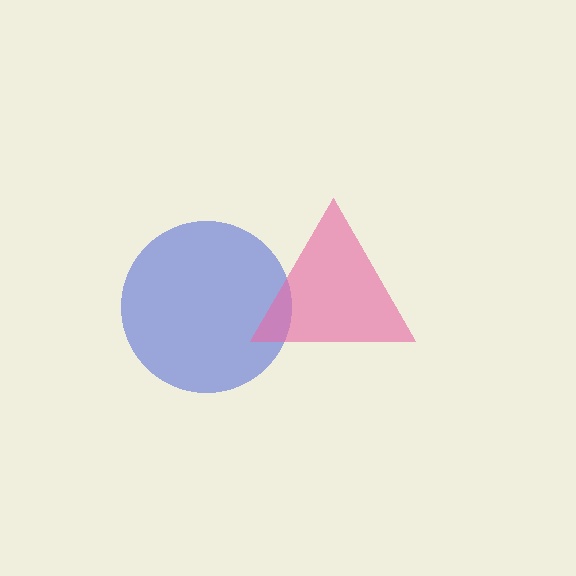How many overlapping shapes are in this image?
There are 2 overlapping shapes in the image.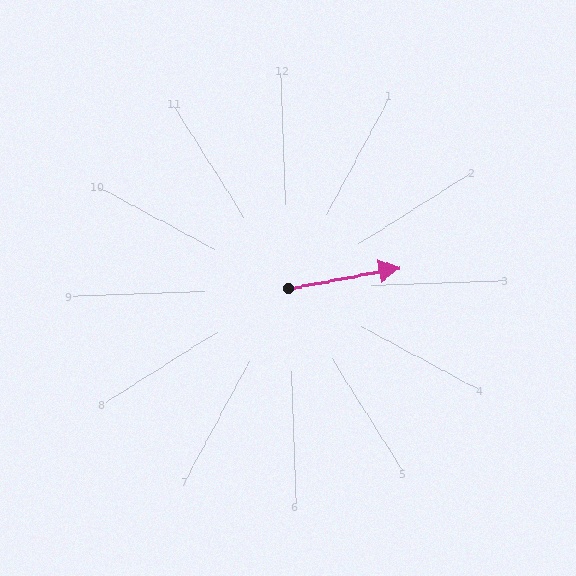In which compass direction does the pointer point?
East.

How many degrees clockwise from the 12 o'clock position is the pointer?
Approximately 81 degrees.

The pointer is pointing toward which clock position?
Roughly 3 o'clock.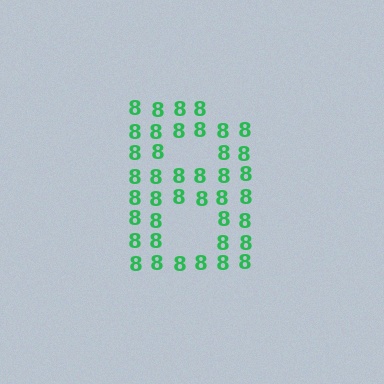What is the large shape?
The large shape is the letter B.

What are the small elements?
The small elements are digit 8's.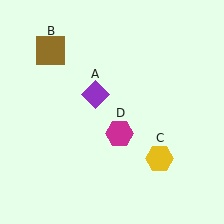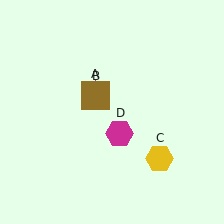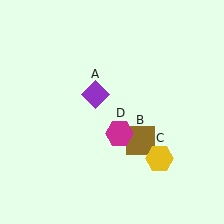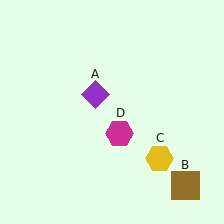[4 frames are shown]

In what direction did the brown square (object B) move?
The brown square (object B) moved down and to the right.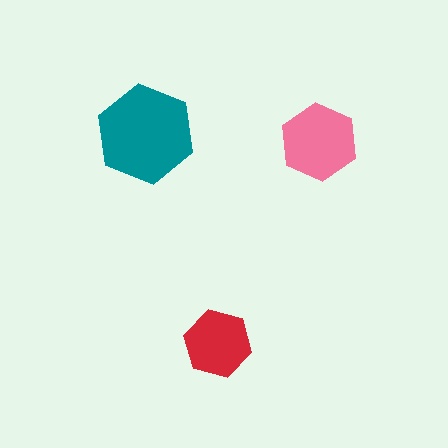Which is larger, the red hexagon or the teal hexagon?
The teal one.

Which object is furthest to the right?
The pink hexagon is rightmost.